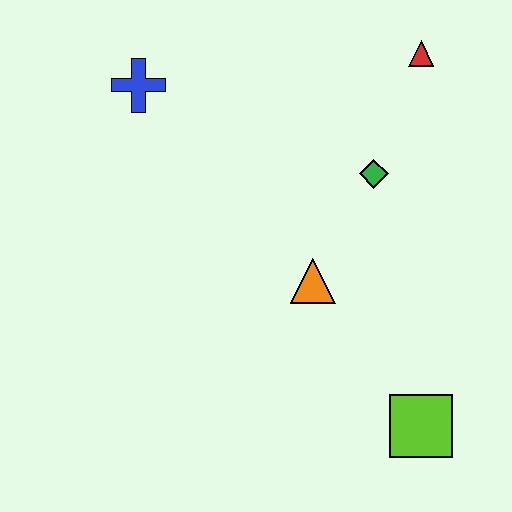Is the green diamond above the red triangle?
No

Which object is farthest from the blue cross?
The lime square is farthest from the blue cross.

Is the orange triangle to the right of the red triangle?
No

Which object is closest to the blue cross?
The green diamond is closest to the blue cross.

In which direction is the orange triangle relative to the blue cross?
The orange triangle is below the blue cross.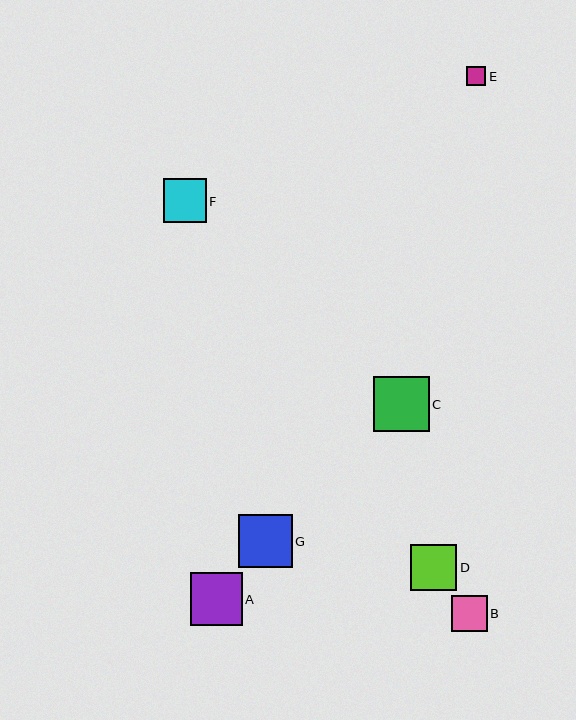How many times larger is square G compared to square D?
Square G is approximately 1.2 times the size of square D.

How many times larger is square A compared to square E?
Square A is approximately 2.8 times the size of square E.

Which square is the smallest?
Square E is the smallest with a size of approximately 19 pixels.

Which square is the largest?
Square C is the largest with a size of approximately 55 pixels.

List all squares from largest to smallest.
From largest to smallest: C, G, A, D, F, B, E.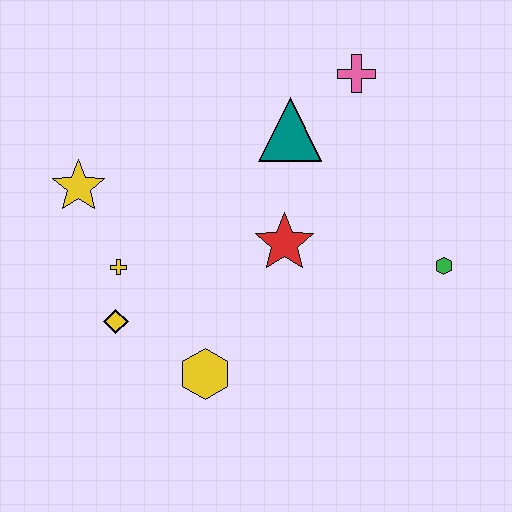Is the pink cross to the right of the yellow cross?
Yes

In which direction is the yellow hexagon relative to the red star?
The yellow hexagon is below the red star.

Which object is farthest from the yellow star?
The green hexagon is farthest from the yellow star.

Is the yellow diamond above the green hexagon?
No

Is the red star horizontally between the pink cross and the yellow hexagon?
Yes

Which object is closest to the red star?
The teal triangle is closest to the red star.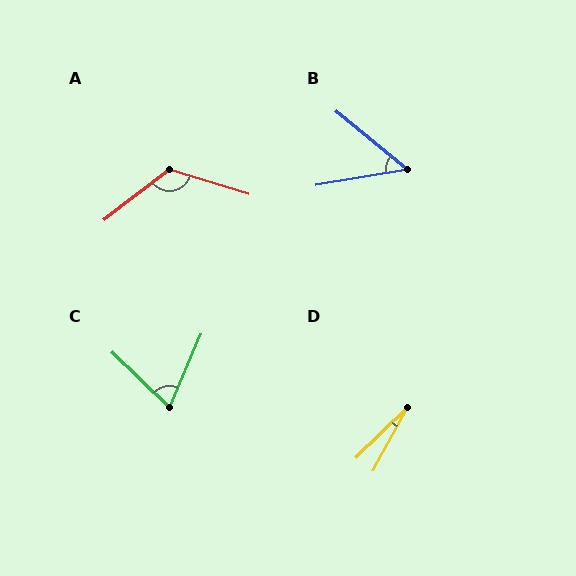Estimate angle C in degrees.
Approximately 69 degrees.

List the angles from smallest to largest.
D (17°), B (49°), C (69°), A (125°).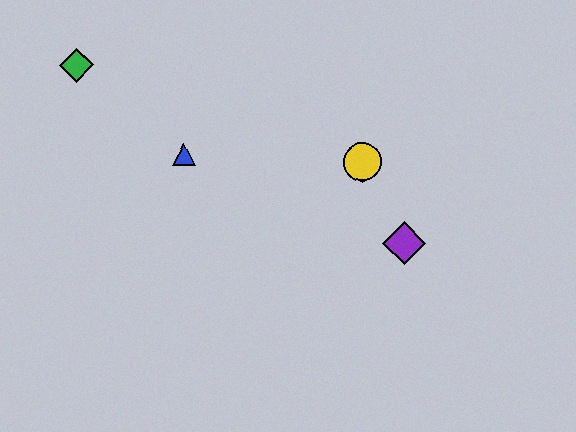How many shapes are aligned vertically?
2 shapes (the red hexagon, the yellow circle) are aligned vertically.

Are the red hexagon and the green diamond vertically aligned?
No, the red hexagon is at x≈362 and the green diamond is at x≈76.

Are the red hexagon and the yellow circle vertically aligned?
Yes, both are at x≈362.